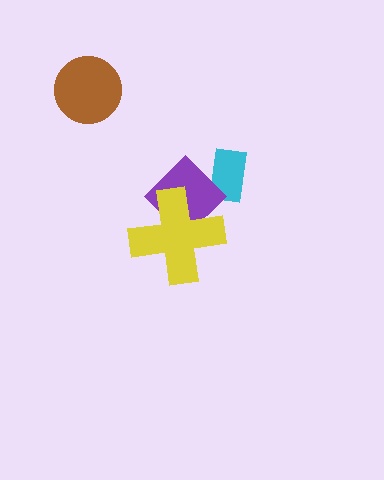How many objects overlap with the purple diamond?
2 objects overlap with the purple diamond.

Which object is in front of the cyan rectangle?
The purple diamond is in front of the cyan rectangle.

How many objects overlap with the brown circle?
0 objects overlap with the brown circle.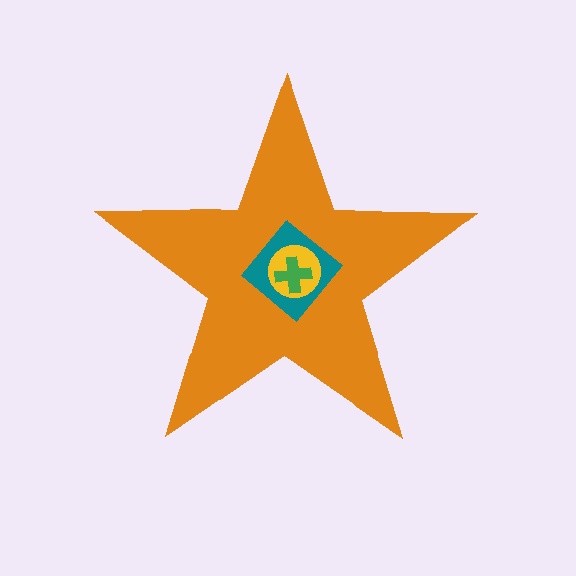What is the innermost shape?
The green cross.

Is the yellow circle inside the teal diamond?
Yes.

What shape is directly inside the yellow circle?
The green cross.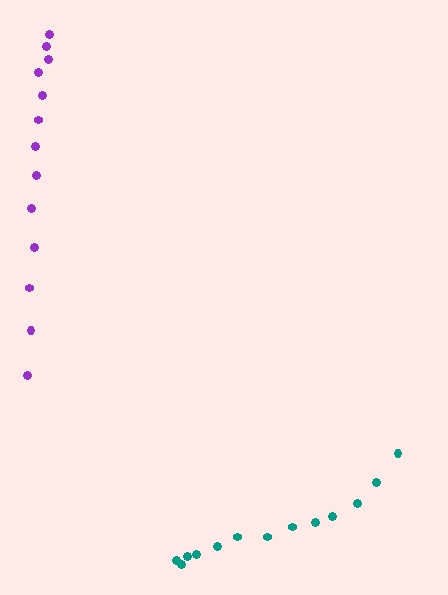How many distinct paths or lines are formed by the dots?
There are 2 distinct paths.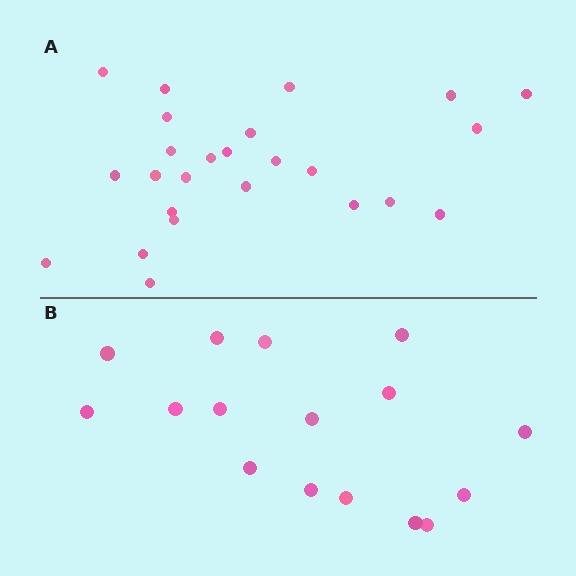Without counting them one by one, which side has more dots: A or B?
Region A (the top region) has more dots.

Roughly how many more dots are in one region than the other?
Region A has roughly 8 or so more dots than region B.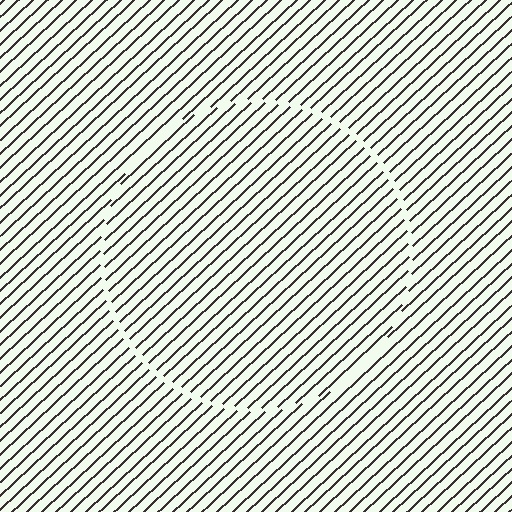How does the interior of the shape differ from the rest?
The interior of the shape contains the same grating, shifted by half a period — the contour is defined by the phase discontinuity where line-ends from the inner and outer gratings abut.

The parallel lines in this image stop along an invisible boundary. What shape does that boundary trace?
An illusory circle. The interior of the shape contains the same grating, shifted by half a period — the contour is defined by the phase discontinuity where line-ends from the inner and outer gratings abut.